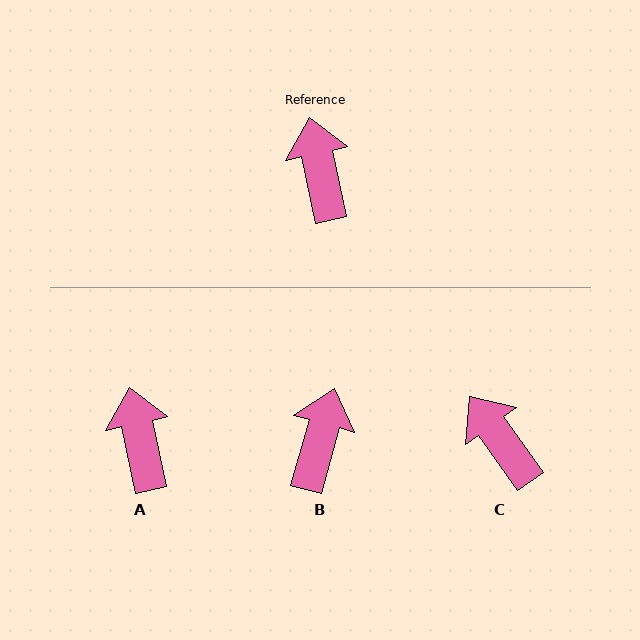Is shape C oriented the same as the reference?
No, it is off by about 24 degrees.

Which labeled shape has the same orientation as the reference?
A.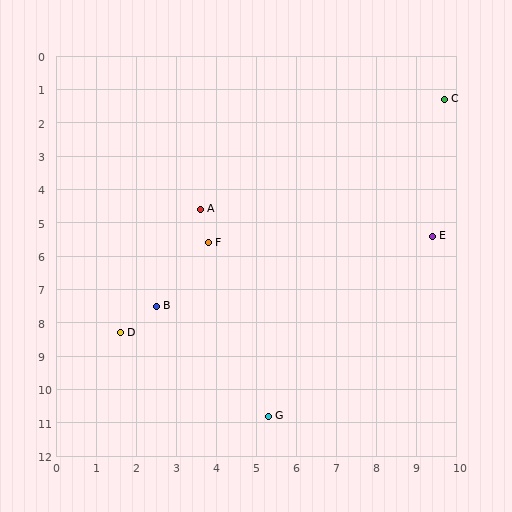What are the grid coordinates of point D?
Point D is at approximately (1.6, 8.3).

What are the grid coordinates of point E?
Point E is at approximately (9.4, 5.4).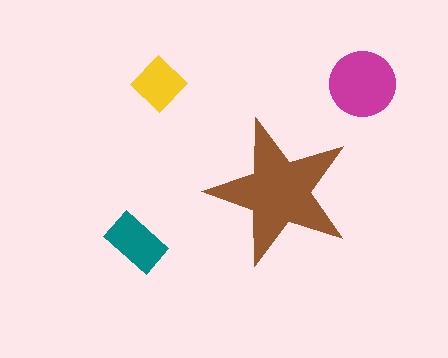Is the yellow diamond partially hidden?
No, the yellow diamond is fully visible.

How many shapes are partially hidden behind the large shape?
0 shapes are partially hidden.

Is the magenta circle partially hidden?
No, the magenta circle is fully visible.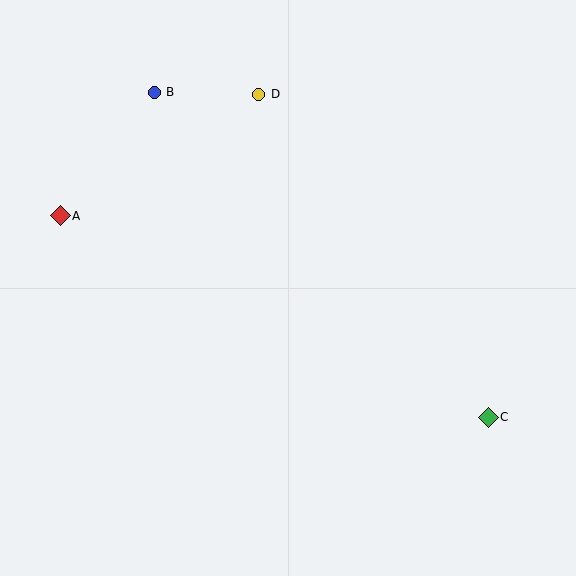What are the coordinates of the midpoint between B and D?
The midpoint between B and D is at (206, 93).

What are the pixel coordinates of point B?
Point B is at (154, 92).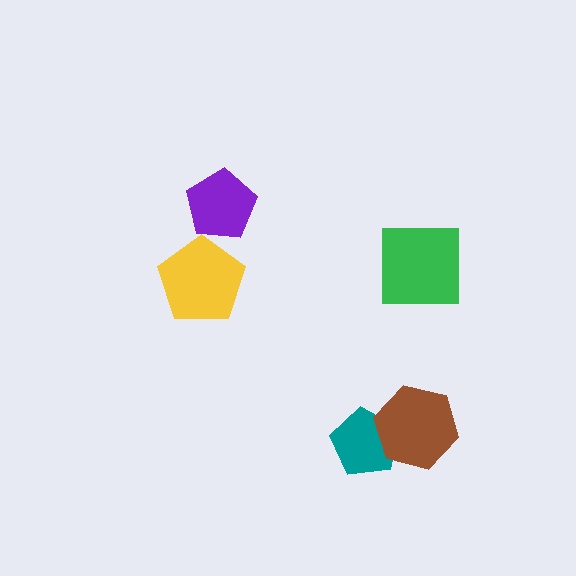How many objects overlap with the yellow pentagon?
0 objects overlap with the yellow pentagon.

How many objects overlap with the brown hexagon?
1 object overlaps with the brown hexagon.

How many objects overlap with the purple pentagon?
0 objects overlap with the purple pentagon.